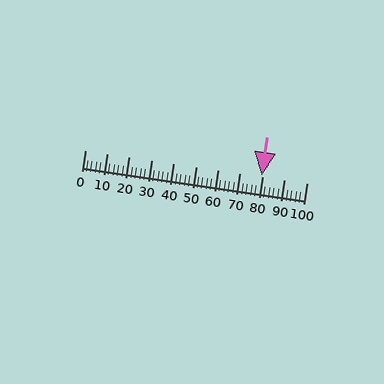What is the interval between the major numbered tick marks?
The major tick marks are spaced 10 units apart.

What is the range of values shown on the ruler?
The ruler shows values from 0 to 100.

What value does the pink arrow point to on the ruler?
The pink arrow points to approximately 80.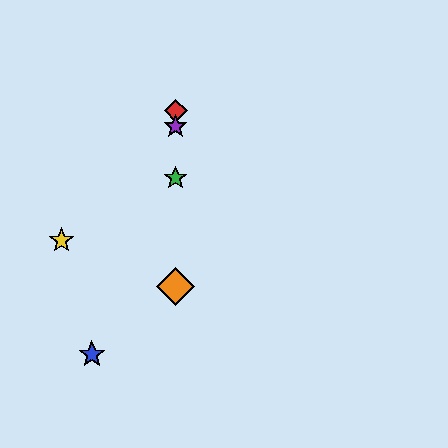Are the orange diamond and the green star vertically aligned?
Yes, both are at x≈176.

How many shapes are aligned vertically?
4 shapes (the red diamond, the green star, the purple star, the orange diamond) are aligned vertically.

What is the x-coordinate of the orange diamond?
The orange diamond is at x≈176.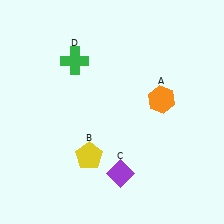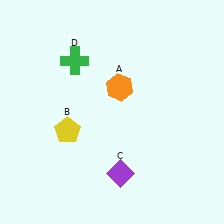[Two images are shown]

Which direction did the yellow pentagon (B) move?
The yellow pentagon (B) moved up.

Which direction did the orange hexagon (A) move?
The orange hexagon (A) moved left.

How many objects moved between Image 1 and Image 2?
2 objects moved between the two images.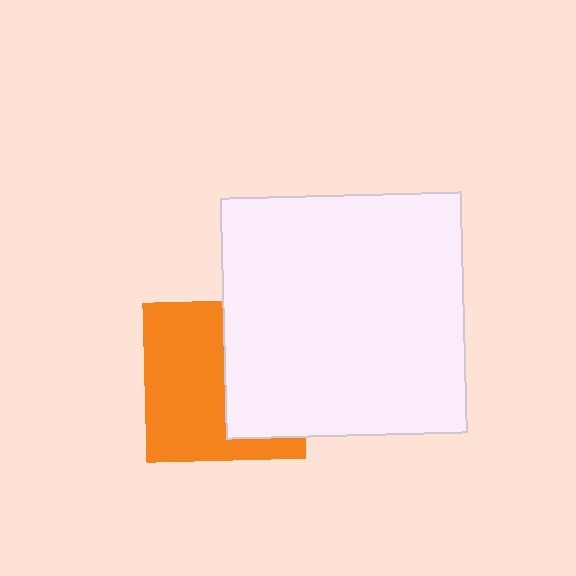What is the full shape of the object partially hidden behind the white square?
The partially hidden object is an orange square.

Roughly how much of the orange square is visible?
About half of it is visible (roughly 57%).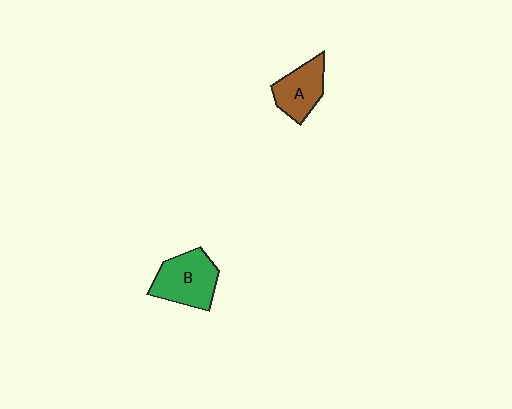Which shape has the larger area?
Shape B (green).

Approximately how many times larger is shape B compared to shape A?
Approximately 1.3 times.